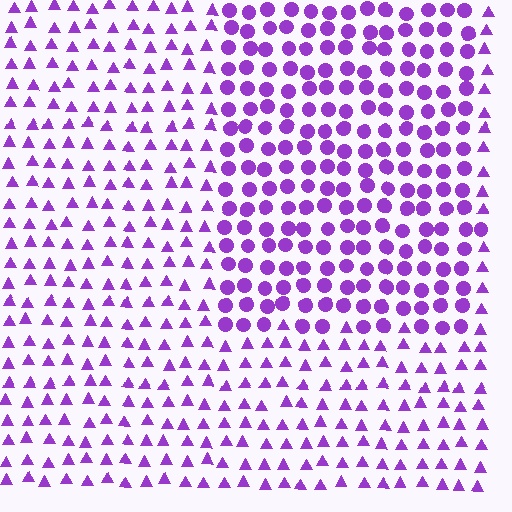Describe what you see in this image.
The image is filled with small purple elements arranged in a uniform grid. A rectangle-shaped region contains circles, while the surrounding area contains triangles. The boundary is defined purely by the change in element shape.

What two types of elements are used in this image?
The image uses circles inside the rectangle region and triangles outside it.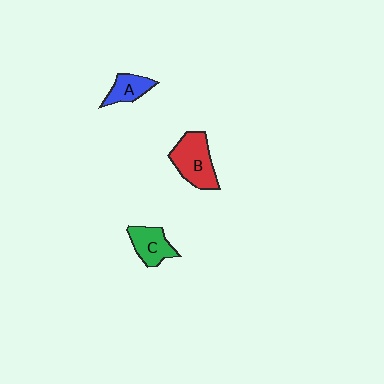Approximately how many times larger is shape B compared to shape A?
Approximately 1.8 times.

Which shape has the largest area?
Shape B (red).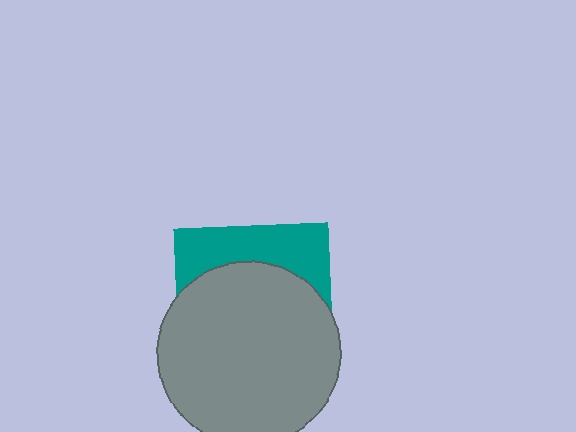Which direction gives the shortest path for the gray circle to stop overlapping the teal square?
Moving down gives the shortest separation.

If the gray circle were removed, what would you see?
You would see the complete teal square.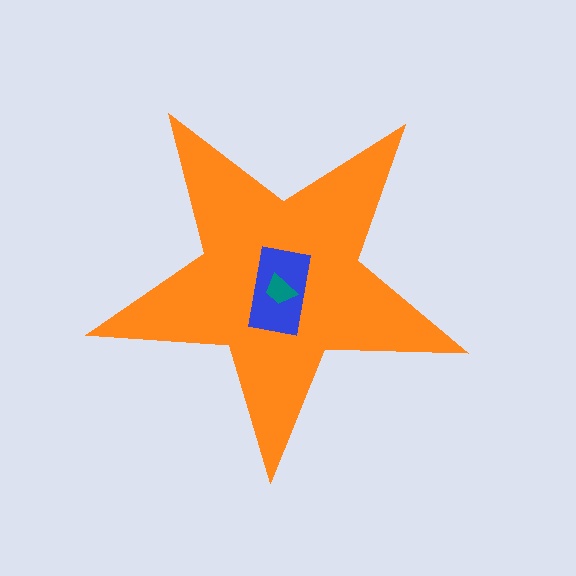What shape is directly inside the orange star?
The blue rectangle.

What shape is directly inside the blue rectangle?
The teal trapezoid.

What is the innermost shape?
The teal trapezoid.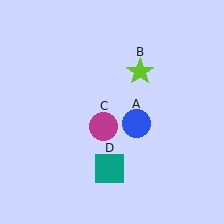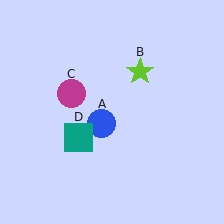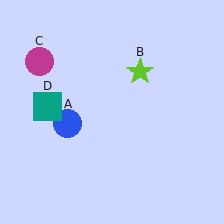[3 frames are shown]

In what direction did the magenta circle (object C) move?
The magenta circle (object C) moved up and to the left.